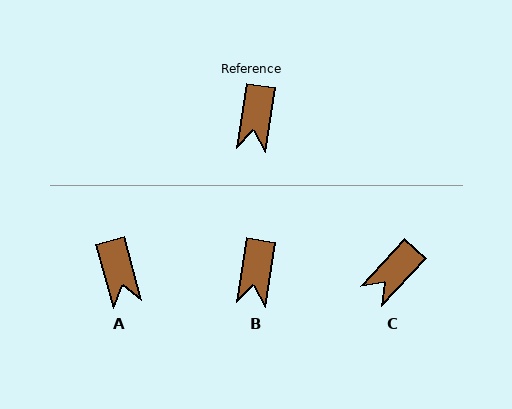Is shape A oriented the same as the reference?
No, it is off by about 25 degrees.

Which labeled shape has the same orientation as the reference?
B.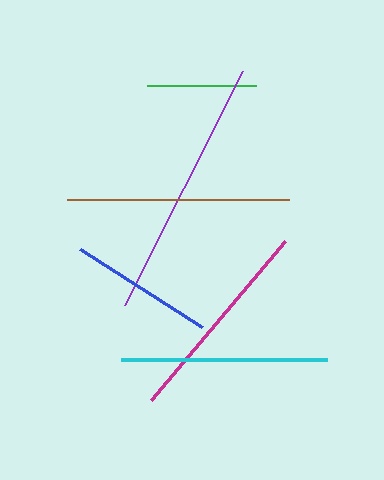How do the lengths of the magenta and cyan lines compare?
The magenta and cyan lines are approximately the same length.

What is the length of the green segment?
The green segment is approximately 109 pixels long.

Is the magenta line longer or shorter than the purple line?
The purple line is longer than the magenta line.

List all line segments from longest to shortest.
From longest to shortest: purple, brown, magenta, cyan, blue, green.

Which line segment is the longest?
The purple line is the longest at approximately 261 pixels.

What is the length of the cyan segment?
The cyan segment is approximately 206 pixels long.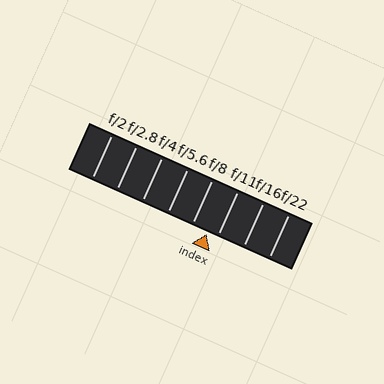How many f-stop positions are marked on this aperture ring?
There are 8 f-stop positions marked.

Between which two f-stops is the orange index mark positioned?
The index mark is between f/8 and f/11.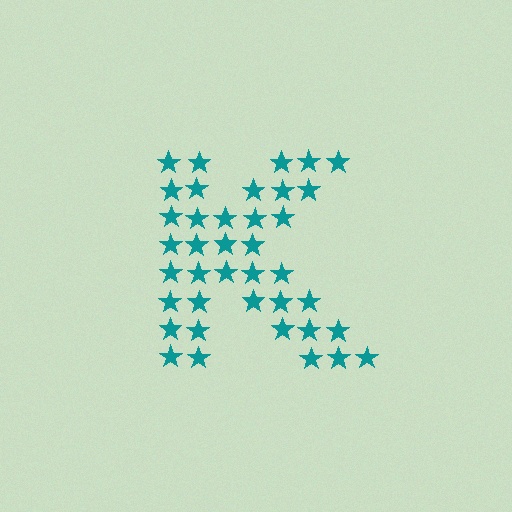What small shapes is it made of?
It is made of small stars.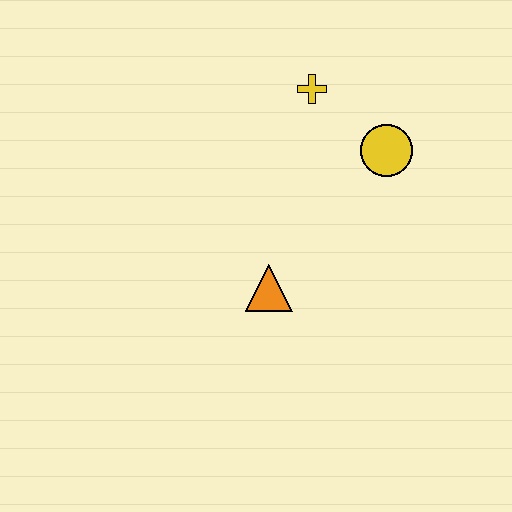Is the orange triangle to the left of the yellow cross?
Yes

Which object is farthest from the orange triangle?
The yellow cross is farthest from the orange triangle.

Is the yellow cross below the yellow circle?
No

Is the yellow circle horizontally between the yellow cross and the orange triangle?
No